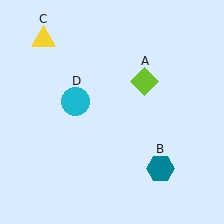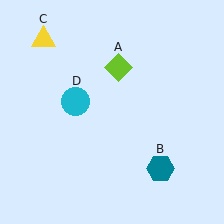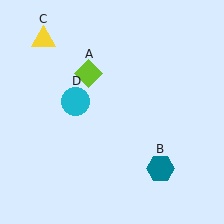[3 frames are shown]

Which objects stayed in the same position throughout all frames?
Teal hexagon (object B) and yellow triangle (object C) and cyan circle (object D) remained stationary.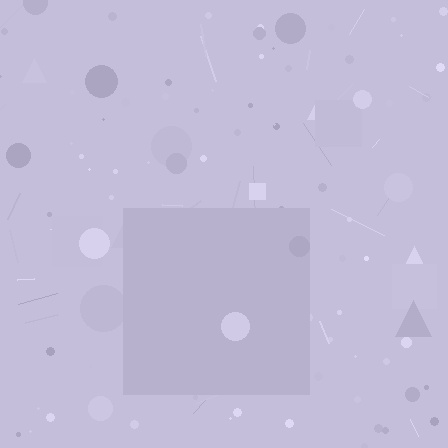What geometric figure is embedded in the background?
A square is embedded in the background.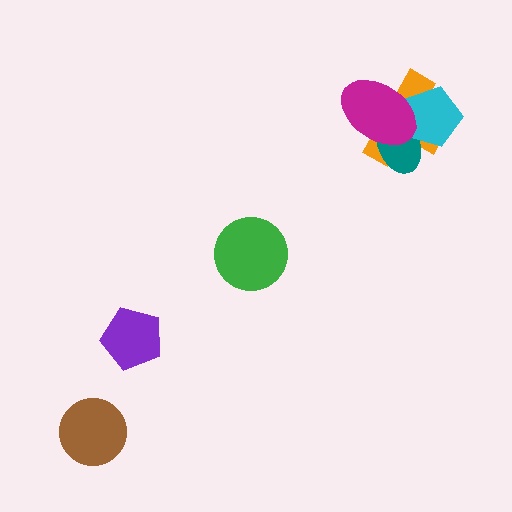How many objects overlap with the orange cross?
3 objects overlap with the orange cross.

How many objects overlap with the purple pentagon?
0 objects overlap with the purple pentagon.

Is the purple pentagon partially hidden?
No, no other shape covers it.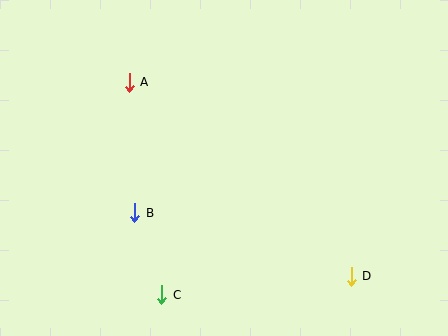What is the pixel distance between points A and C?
The distance between A and C is 215 pixels.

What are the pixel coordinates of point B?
Point B is at (135, 213).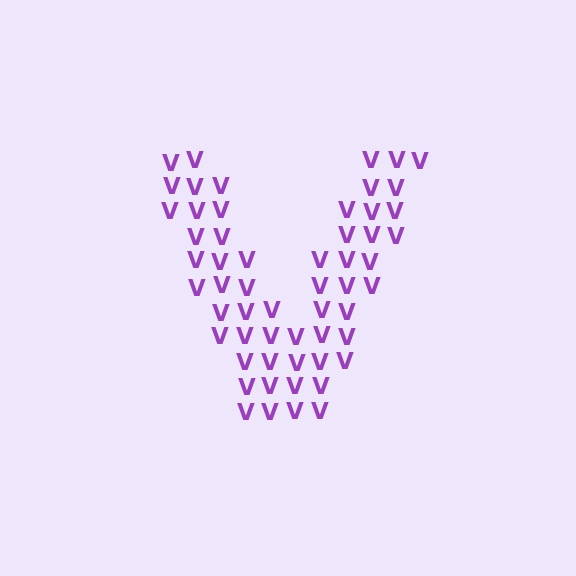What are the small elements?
The small elements are letter V's.